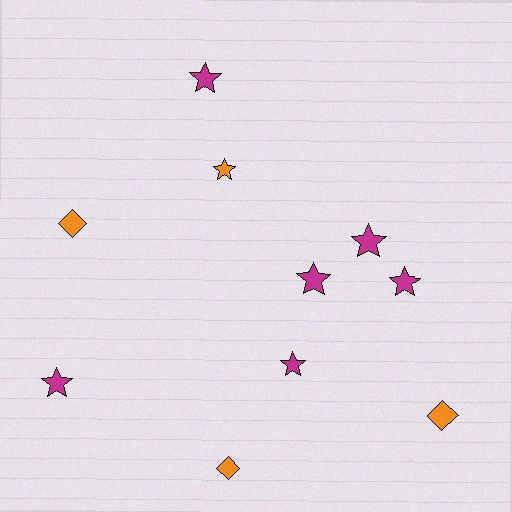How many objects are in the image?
There are 10 objects.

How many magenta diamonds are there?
There are no magenta diamonds.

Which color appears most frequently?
Magenta, with 6 objects.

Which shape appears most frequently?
Star, with 7 objects.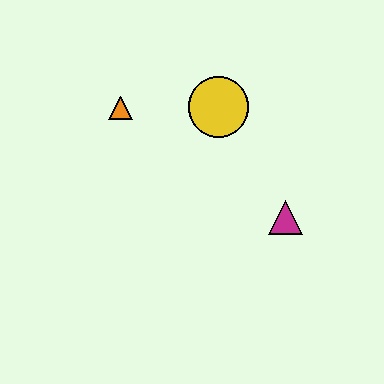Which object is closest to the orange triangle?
The yellow circle is closest to the orange triangle.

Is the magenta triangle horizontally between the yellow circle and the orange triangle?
No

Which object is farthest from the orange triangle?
The magenta triangle is farthest from the orange triangle.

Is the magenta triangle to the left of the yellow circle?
No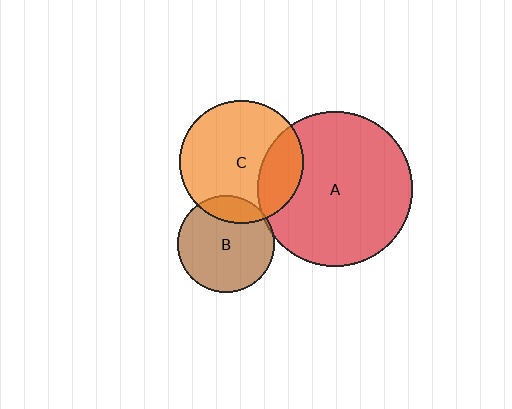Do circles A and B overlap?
Yes.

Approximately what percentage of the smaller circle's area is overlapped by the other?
Approximately 5%.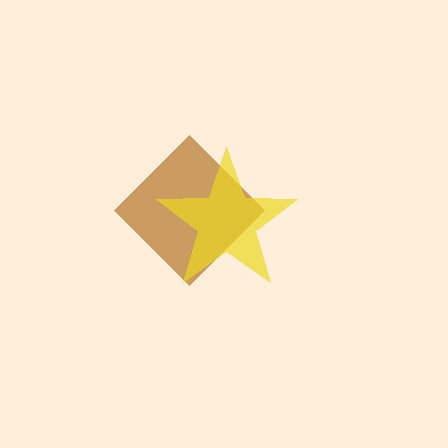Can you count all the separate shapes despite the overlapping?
Yes, there are 2 separate shapes.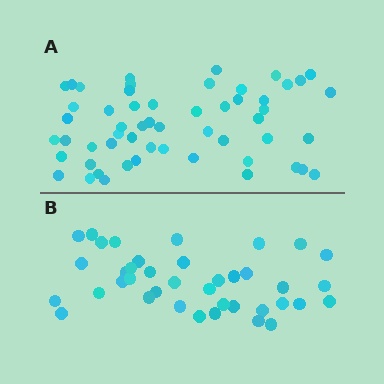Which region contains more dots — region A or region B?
Region A (the top region) has more dots.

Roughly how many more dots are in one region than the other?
Region A has approximately 15 more dots than region B.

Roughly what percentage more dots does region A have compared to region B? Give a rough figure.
About 40% more.